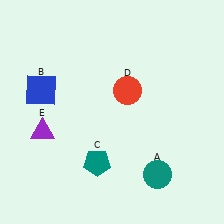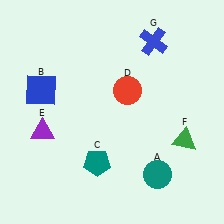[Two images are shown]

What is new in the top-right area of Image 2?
A blue cross (G) was added in the top-right area of Image 2.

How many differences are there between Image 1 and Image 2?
There are 2 differences between the two images.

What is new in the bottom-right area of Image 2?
A green triangle (F) was added in the bottom-right area of Image 2.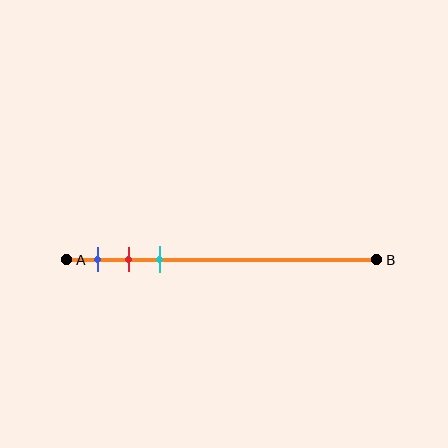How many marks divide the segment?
There are 3 marks dividing the segment.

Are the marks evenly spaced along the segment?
Yes, the marks are approximately evenly spaced.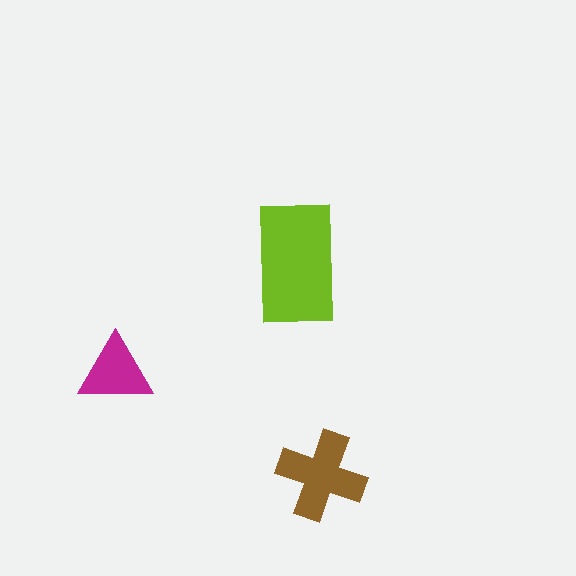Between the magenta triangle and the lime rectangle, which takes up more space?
The lime rectangle.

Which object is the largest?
The lime rectangle.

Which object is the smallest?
The magenta triangle.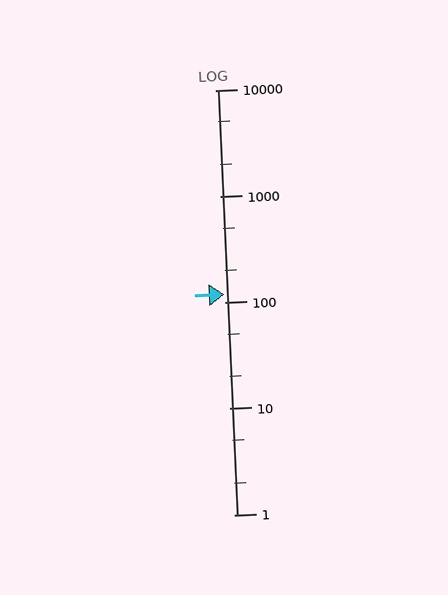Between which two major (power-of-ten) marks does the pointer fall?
The pointer is between 100 and 1000.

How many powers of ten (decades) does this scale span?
The scale spans 4 decades, from 1 to 10000.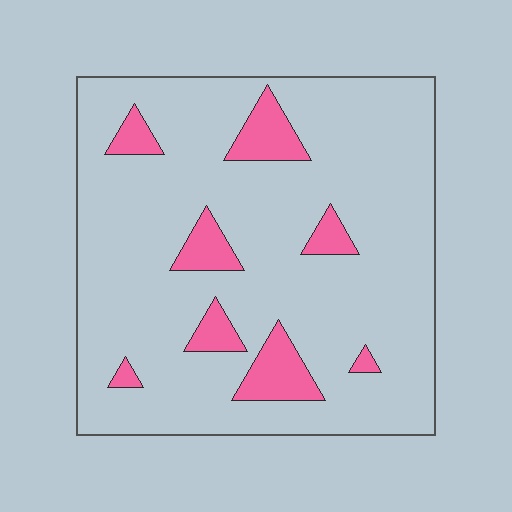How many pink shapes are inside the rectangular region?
8.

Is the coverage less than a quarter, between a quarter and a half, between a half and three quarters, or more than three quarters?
Less than a quarter.